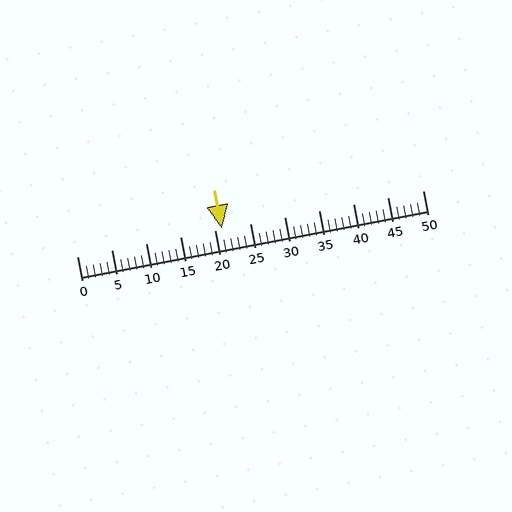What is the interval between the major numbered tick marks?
The major tick marks are spaced 5 units apart.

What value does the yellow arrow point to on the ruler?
The yellow arrow points to approximately 21.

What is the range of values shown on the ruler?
The ruler shows values from 0 to 50.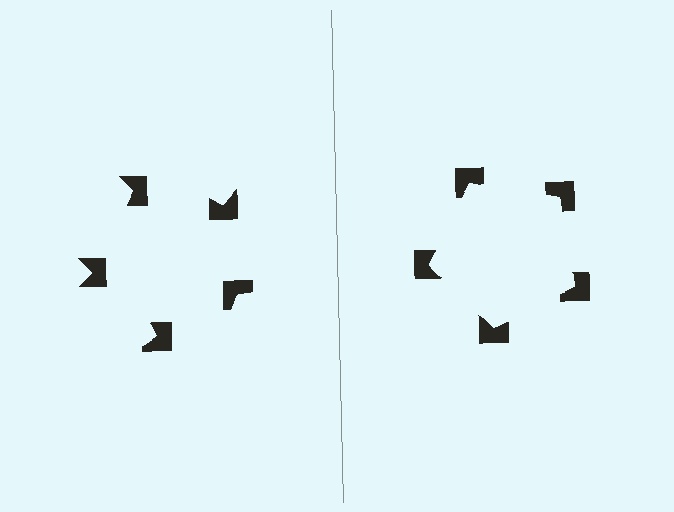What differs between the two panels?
The notched squares are positioned identically on both sides; only the wedge orientations differ. On the right they align to a pentagon; on the left they are misaligned.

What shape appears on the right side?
An illusory pentagon.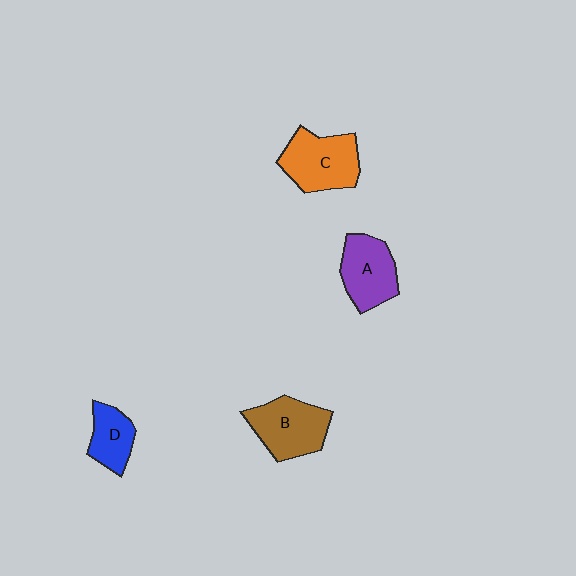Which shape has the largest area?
Shape C (orange).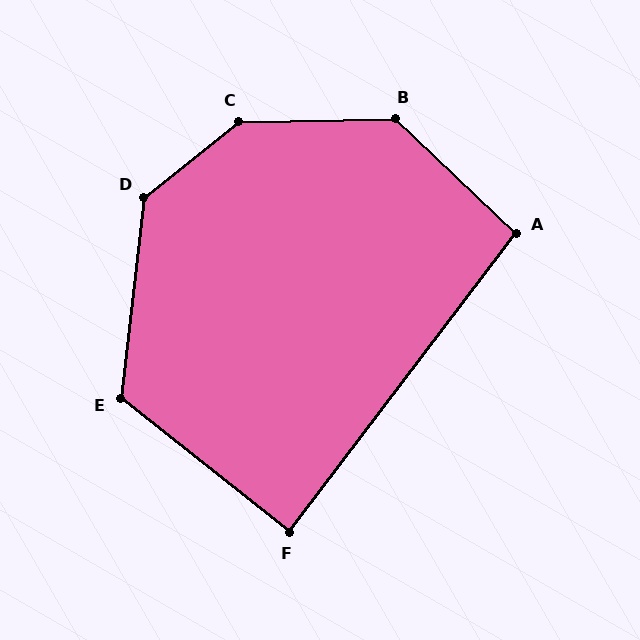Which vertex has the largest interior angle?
C, at approximately 142 degrees.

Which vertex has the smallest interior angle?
F, at approximately 89 degrees.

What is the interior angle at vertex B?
Approximately 136 degrees (obtuse).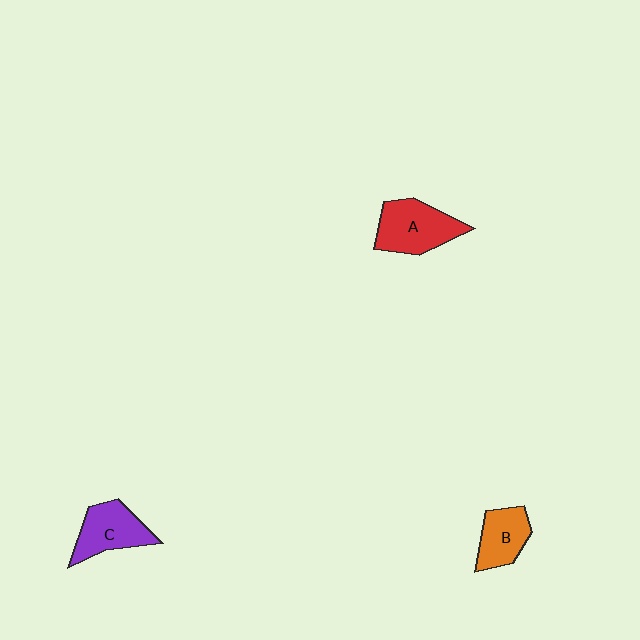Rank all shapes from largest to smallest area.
From largest to smallest: A (red), C (purple), B (orange).